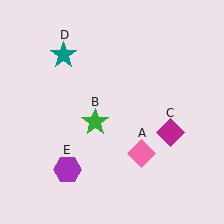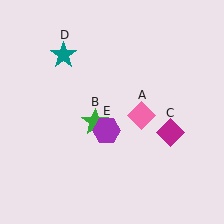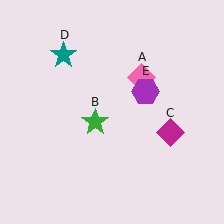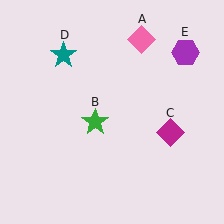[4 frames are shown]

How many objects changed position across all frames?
2 objects changed position: pink diamond (object A), purple hexagon (object E).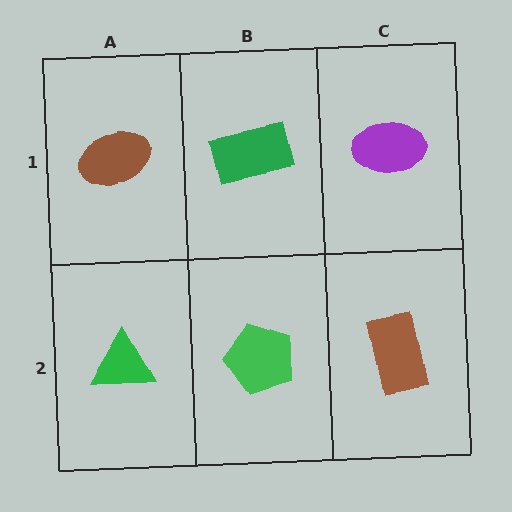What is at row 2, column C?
A brown rectangle.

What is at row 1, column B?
A green rectangle.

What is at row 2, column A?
A green triangle.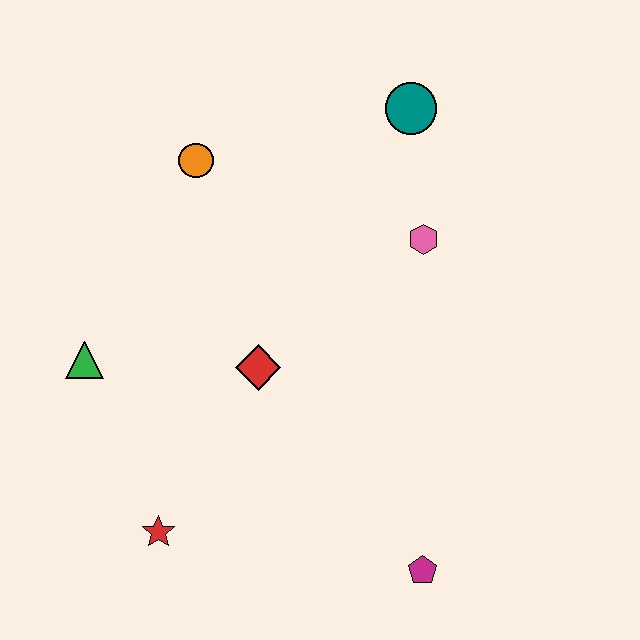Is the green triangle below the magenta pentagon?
No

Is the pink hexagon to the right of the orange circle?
Yes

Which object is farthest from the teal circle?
The red star is farthest from the teal circle.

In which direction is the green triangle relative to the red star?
The green triangle is above the red star.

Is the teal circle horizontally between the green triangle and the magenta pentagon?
Yes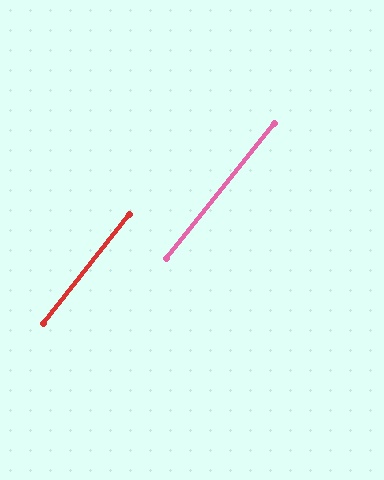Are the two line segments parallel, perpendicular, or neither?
Parallel — their directions differ by only 0.6°.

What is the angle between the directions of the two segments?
Approximately 1 degree.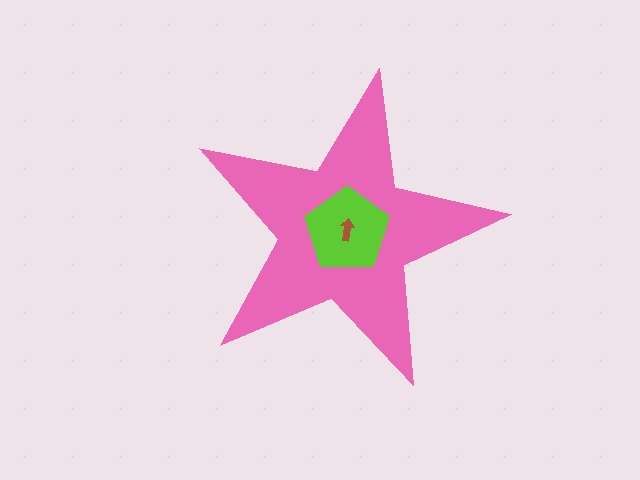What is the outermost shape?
The pink star.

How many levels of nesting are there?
3.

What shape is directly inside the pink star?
The lime pentagon.